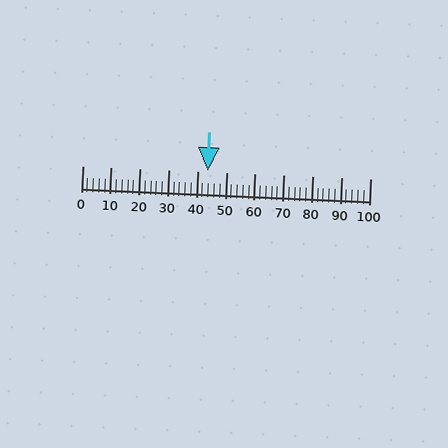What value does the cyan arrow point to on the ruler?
The cyan arrow points to approximately 44.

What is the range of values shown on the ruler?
The ruler shows values from 0 to 100.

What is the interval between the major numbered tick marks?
The major tick marks are spaced 10 units apart.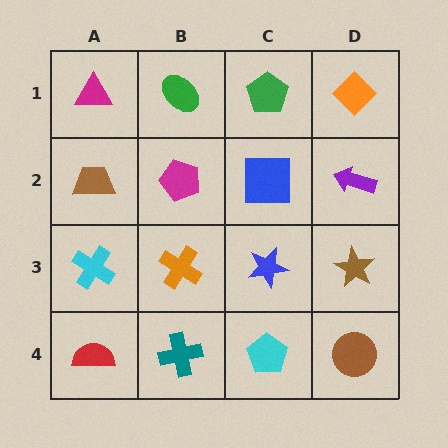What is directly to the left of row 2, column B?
A brown trapezoid.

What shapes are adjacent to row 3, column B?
A magenta pentagon (row 2, column B), a teal cross (row 4, column B), a cyan cross (row 3, column A), a blue star (row 3, column C).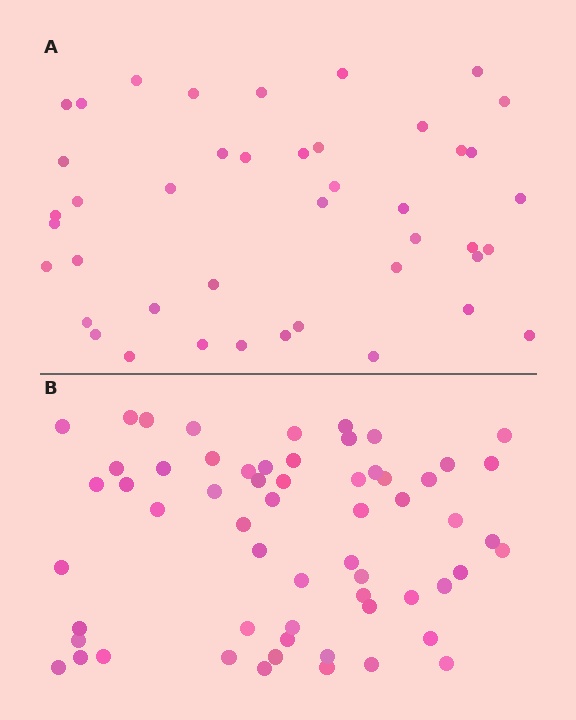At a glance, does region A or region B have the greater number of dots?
Region B (the bottom region) has more dots.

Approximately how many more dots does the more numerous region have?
Region B has approximately 15 more dots than region A.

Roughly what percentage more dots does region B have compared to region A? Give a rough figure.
About 40% more.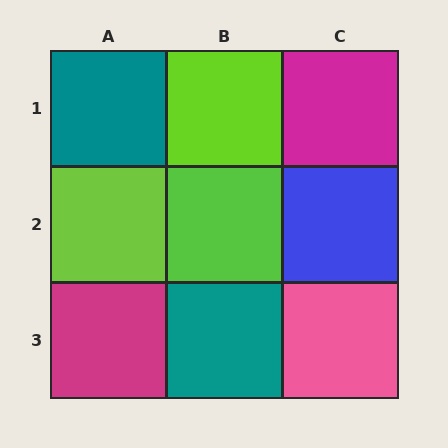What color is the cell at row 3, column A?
Magenta.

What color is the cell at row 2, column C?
Blue.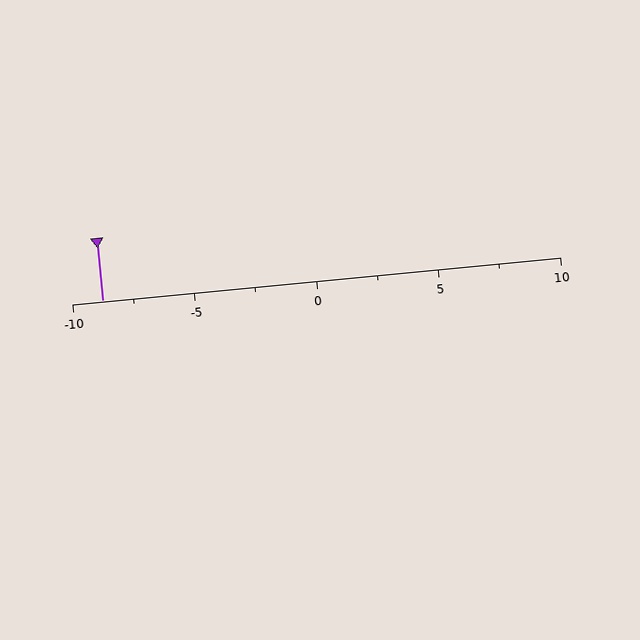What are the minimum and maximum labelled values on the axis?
The axis runs from -10 to 10.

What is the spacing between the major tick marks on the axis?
The major ticks are spaced 5 apart.